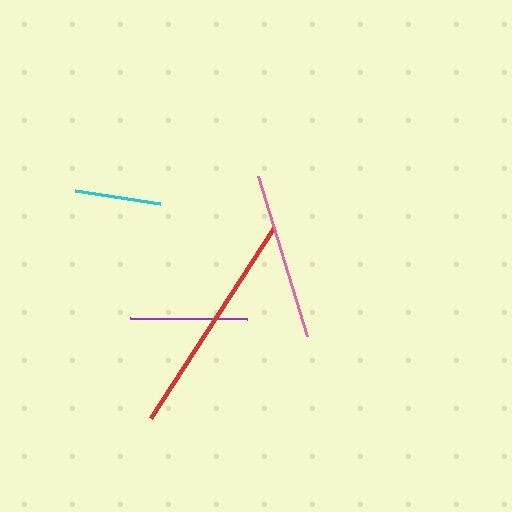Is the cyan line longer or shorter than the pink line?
The pink line is longer than the cyan line.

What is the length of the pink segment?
The pink segment is approximately 168 pixels long.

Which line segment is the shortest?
The cyan line is the shortest at approximately 86 pixels.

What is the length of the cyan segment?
The cyan segment is approximately 86 pixels long.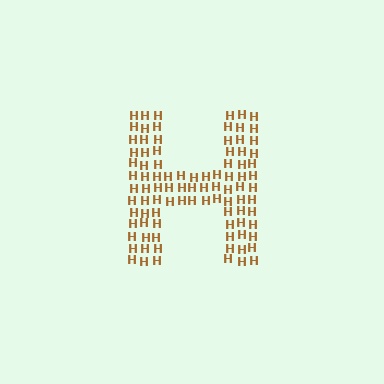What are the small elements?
The small elements are letter H's.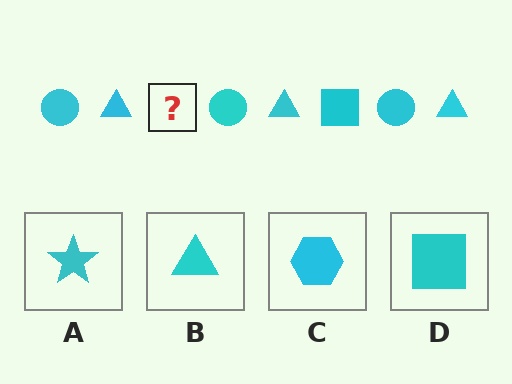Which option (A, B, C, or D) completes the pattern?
D.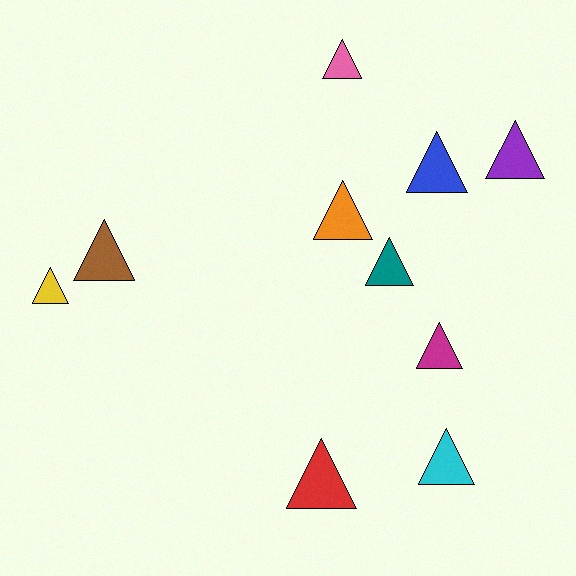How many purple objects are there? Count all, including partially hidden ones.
There is 1 purple object.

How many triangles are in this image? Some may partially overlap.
There are 10 triangles.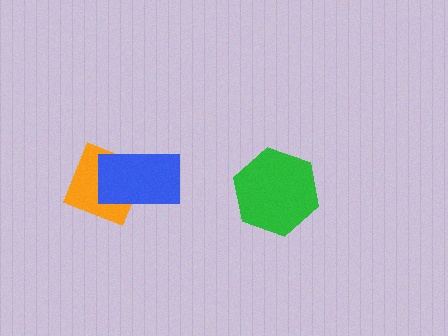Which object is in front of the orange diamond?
The blue rectangle is in front of the orange diamond.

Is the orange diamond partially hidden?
Yes, it is partially covered by another shape.